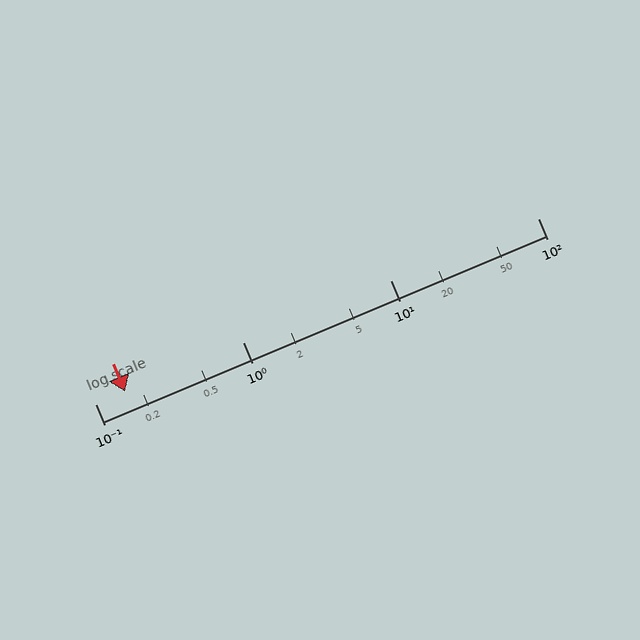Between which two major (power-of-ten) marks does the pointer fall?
The pointer is between 0.1 and 1.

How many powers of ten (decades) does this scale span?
The scale spans 3 decades, from 0.1 to 100.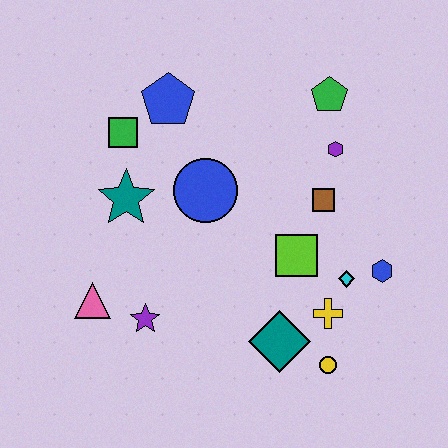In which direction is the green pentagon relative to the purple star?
The green pentagon is above the purple star.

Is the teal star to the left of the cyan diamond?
Yes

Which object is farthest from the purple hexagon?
The pink triangle is farthest from the purple hexagon.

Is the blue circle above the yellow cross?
Yes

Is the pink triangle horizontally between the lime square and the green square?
No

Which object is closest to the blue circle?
The teal star is closest to the blue circle.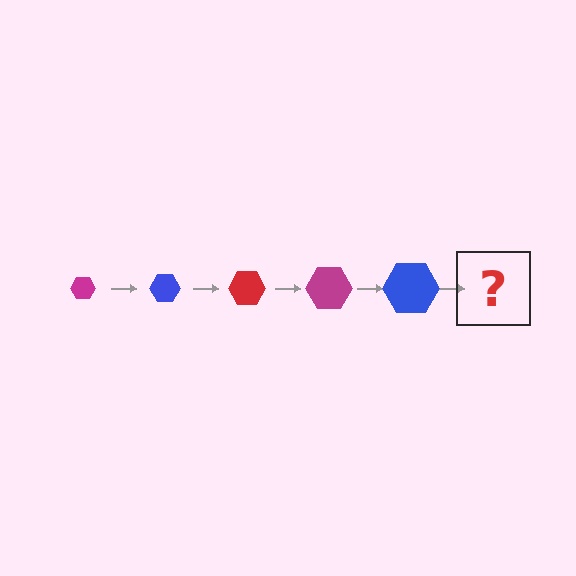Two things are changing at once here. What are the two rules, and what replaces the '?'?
The two rules are that the hexagon grows larger each step and the color cycles through magenta, blue, and red. The '?' should be a red hexagon, larger than the previous one.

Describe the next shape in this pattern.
It should be a red hexagon, larger than the previous one.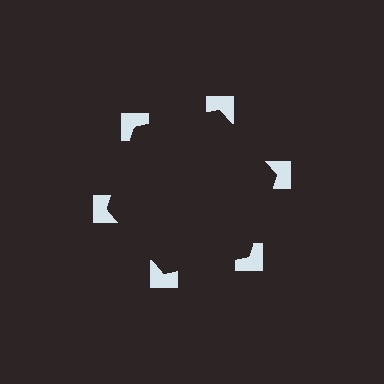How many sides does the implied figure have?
6 sides.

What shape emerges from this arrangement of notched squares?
An illusory hexagon — its edges are inferred from the aligned wedge cuts in the notched squares, not physically drawn.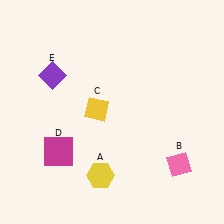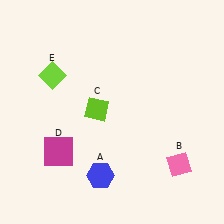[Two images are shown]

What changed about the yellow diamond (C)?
In Image 1, C is yellow. In Image 2, it changed to lime.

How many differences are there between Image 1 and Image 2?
There are 3 differences between the two images.